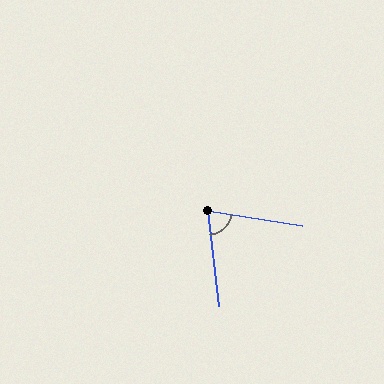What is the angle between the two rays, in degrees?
Approximately 75 degrees.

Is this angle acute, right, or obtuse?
It is acute.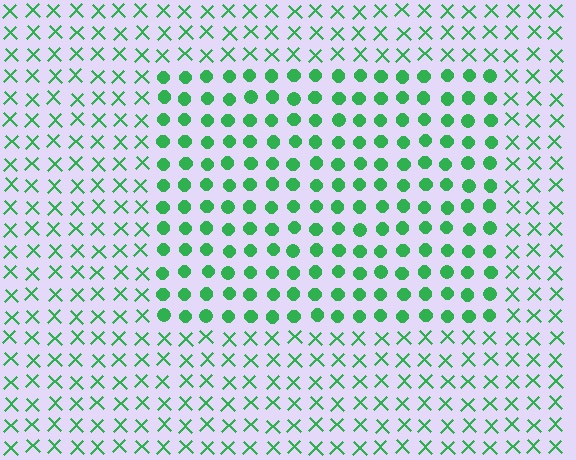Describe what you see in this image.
The image is filled with small green elements arranged in a uniform grid. A rectangle-shaped region contains circles, while the surrounding area contains X marks. The boundary is defined purely by the change in element shape.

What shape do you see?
I see a rectangle.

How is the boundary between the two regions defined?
The boundary is defined by a change in element shape: circles inside vs. X marks outside. All elements share the same color and spacing.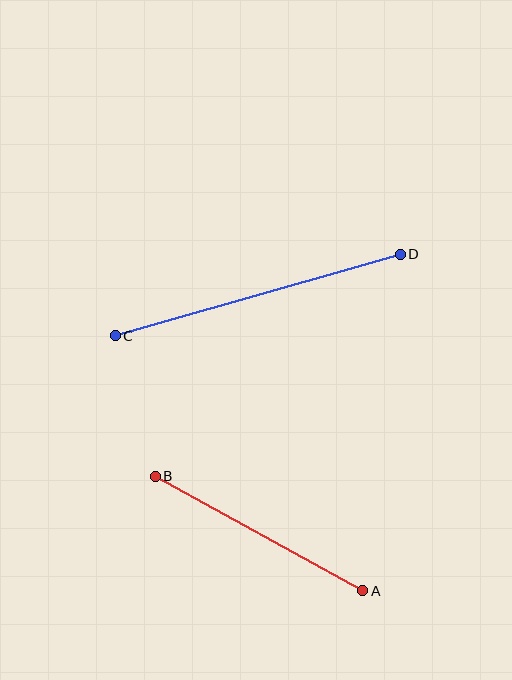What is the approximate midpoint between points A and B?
The midpoint is at approximately (259, 533) pixels.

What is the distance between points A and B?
The distance is approximately 237 pixels.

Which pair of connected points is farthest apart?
Points C and D are farthest apart.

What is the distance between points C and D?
The distance is approximately 296 pixels.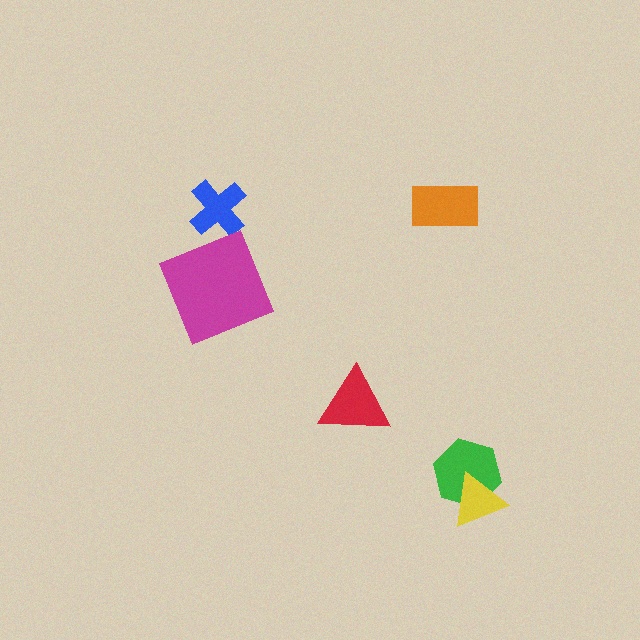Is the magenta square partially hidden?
No, no other shape covers it.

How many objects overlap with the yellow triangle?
1 object overlaps with the yellow triangle.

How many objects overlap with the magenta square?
0 objects overlap with the magenta square.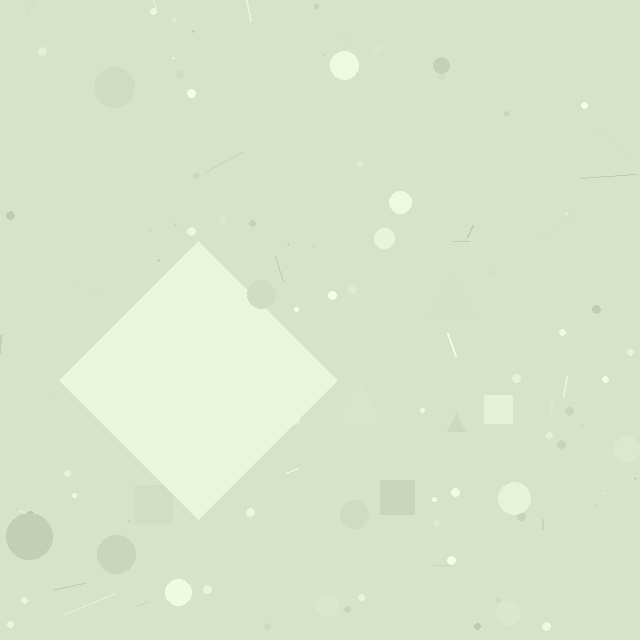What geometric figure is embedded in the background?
A diamond is embedded in the background.